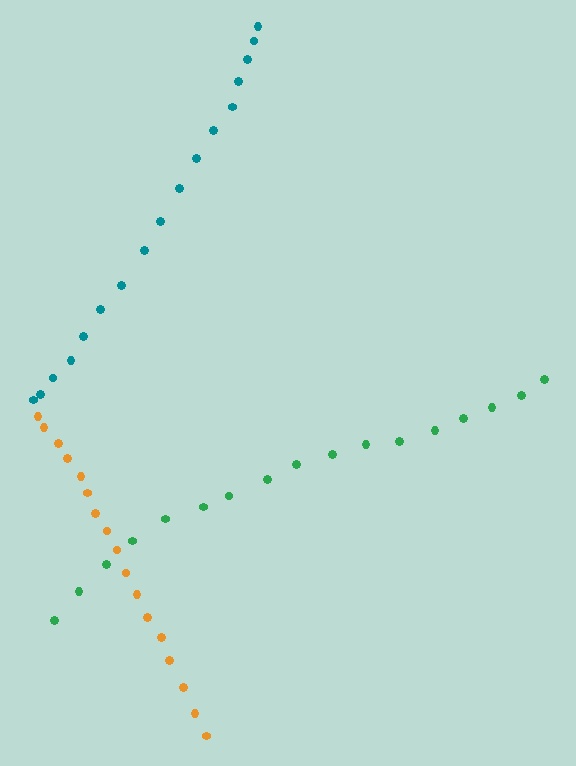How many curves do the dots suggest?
There are 3 distinct paths.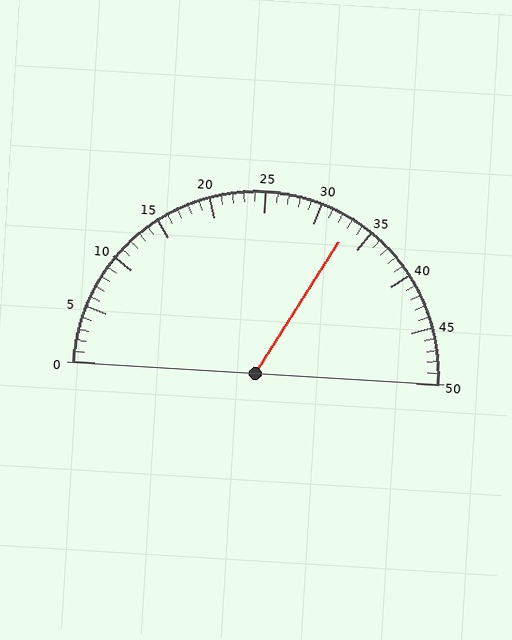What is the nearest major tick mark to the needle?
The nearest major tick mark is 35.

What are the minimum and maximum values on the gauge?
The gauge ranges from 0 to 50.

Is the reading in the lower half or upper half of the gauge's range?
The reading is in the upper half of the range (0 to 50).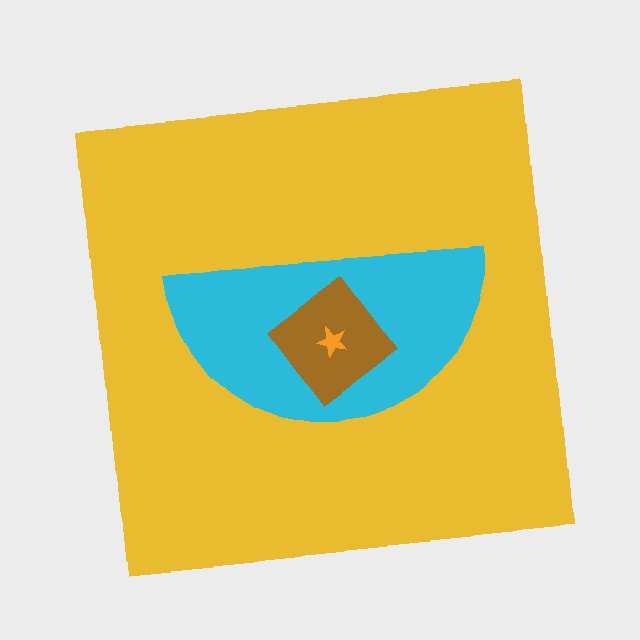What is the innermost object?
The orange star.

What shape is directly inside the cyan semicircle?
The brown diamond.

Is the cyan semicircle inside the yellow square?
Yes.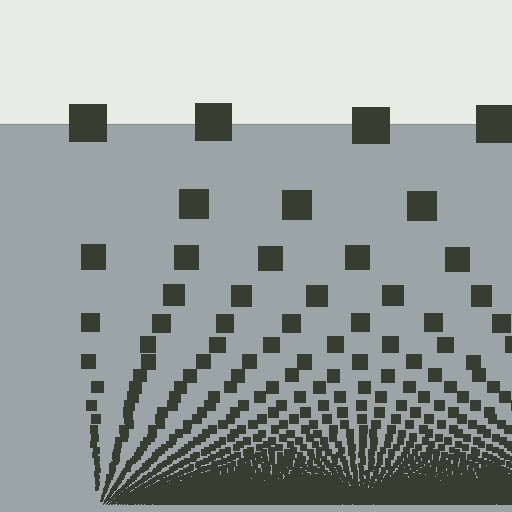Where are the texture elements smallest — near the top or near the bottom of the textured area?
Near the bottom.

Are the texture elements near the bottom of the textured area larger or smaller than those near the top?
Smaller. The gradient is inverted — elements near the bottom are smaller and denser.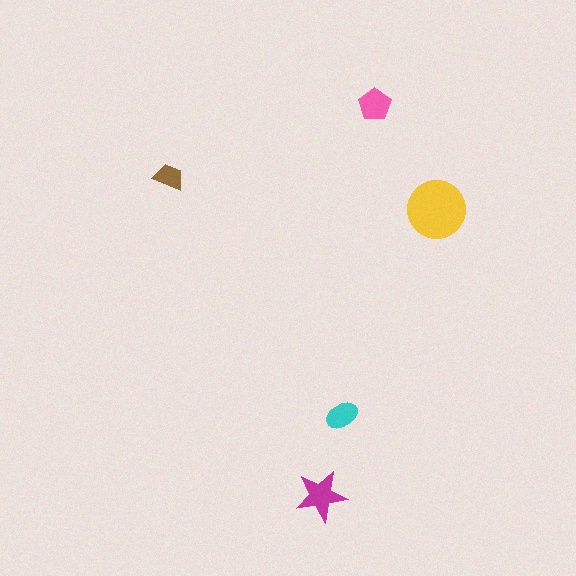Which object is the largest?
The yellow circle.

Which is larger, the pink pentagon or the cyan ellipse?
The pink pentagon.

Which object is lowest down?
The magenta star is bottommost.